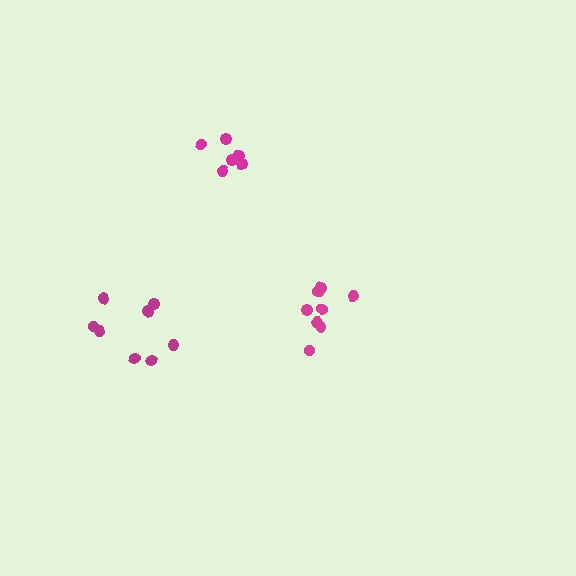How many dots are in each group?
Group 1: 8 dots, Group 2: 8 dots, Group 3: 6 dots (22 total).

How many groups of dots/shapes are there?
There are 3 groups.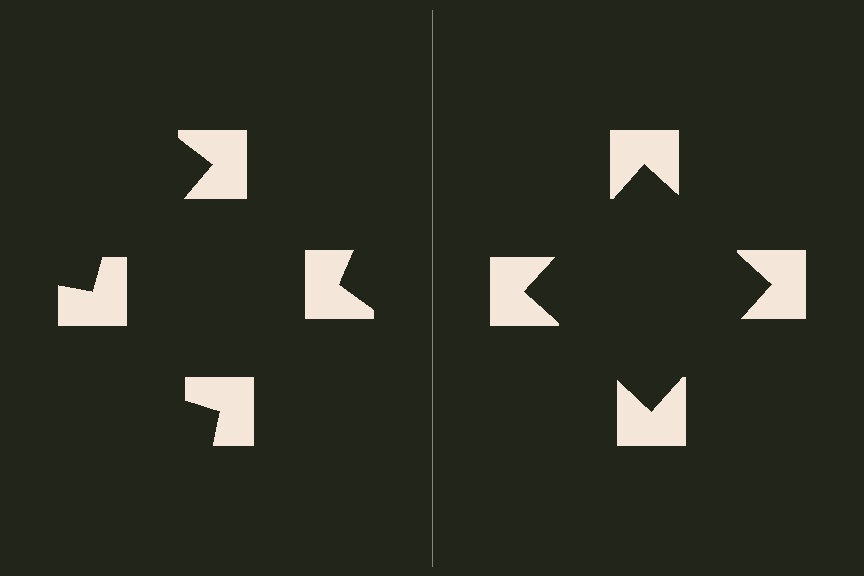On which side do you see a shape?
An illusory square appears on the right side. On the left side the wedge cuts are rotated, so no coherent shape forms.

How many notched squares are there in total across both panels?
8 — 4 on each side.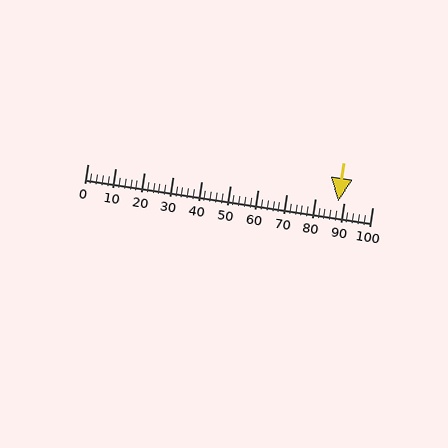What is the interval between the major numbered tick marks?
The major tick marks are spaced 10 units apart.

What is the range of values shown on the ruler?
The ruler shows values from 0 to 100.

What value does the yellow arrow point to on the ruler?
The yellow arrow points to approximately 88.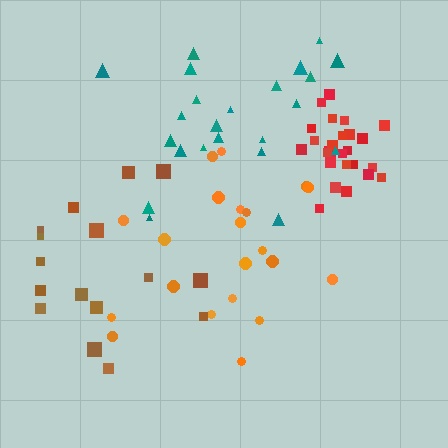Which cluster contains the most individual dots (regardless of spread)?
Red (26).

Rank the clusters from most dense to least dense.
red, teal, orange, brown.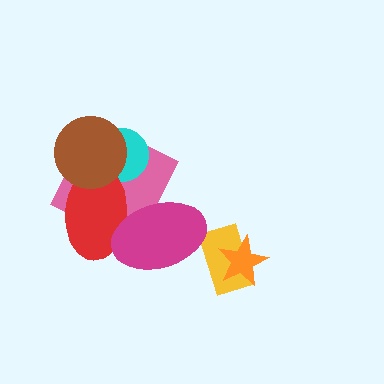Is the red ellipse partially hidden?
Yes, it is partially covered by another shape.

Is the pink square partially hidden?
Yes, it is partially covered by another shape.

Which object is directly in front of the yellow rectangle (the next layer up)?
The orange star is directly in front of the yellow rectangle.